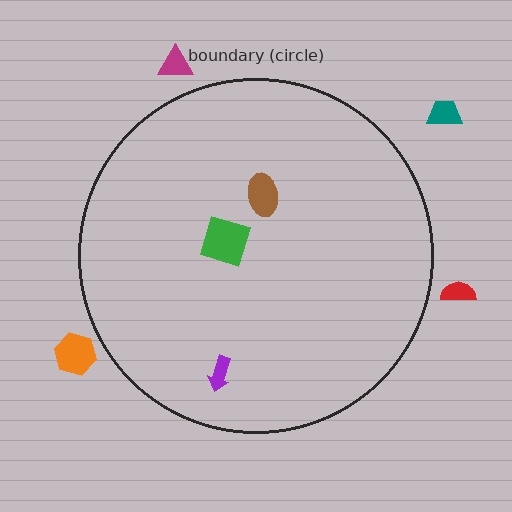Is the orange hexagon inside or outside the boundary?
Outside.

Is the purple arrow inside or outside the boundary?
Inside.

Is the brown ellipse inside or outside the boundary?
Inside.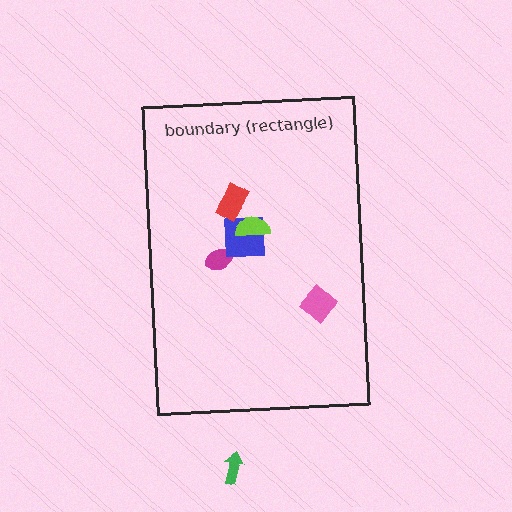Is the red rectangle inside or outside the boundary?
Inside.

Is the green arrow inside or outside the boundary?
Outside.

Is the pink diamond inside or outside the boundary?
Inside.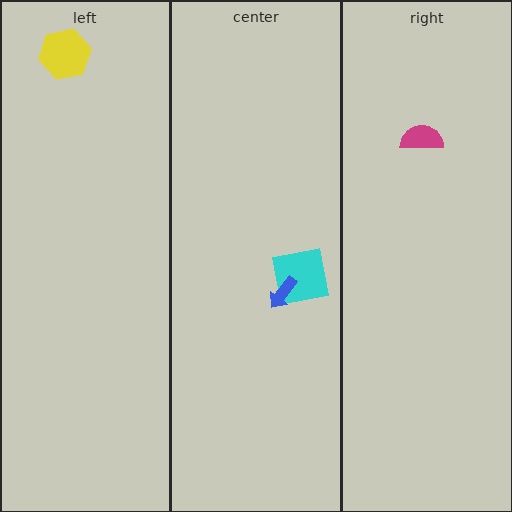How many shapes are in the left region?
1.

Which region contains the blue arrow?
The center region.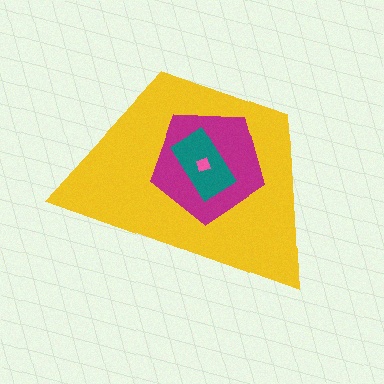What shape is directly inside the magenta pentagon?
The teal rectangle.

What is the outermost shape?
The yellow trapezoid.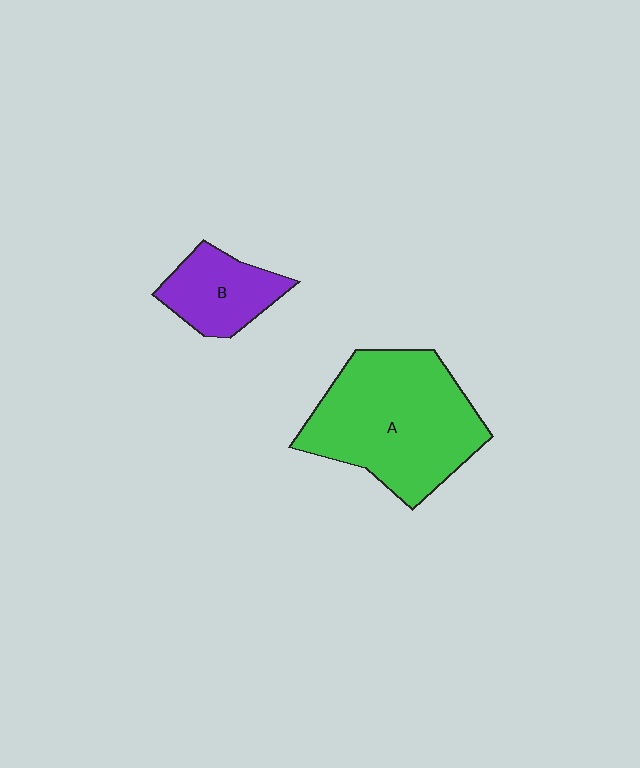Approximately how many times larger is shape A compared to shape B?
Approximately 2.4 times.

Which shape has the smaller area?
Shape B (purple).